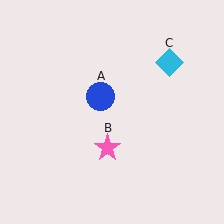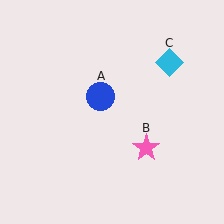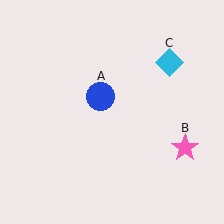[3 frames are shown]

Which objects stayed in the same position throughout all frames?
Blue circle (object A) and cyan diamond (object C) remained stationary.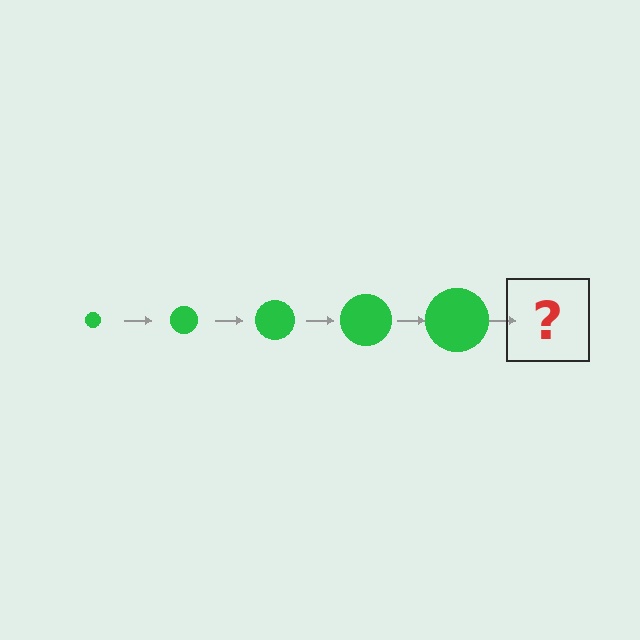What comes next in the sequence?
The next element should be a green circle, larger than the previous one.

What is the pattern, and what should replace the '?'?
The pattern is that the circle gets progressively larger each step. The '?' should be a green circle, larger than the previous one.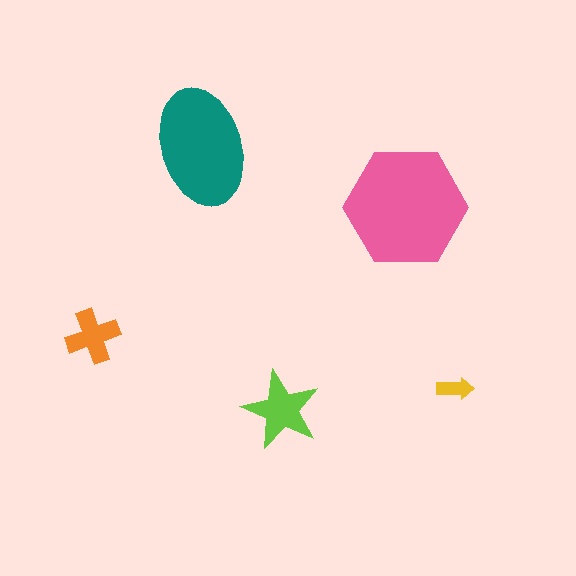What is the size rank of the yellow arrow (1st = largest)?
5th.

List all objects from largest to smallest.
The pink hexagon, the teal ellipse, the lime star, the orange cross, the yellow arrow.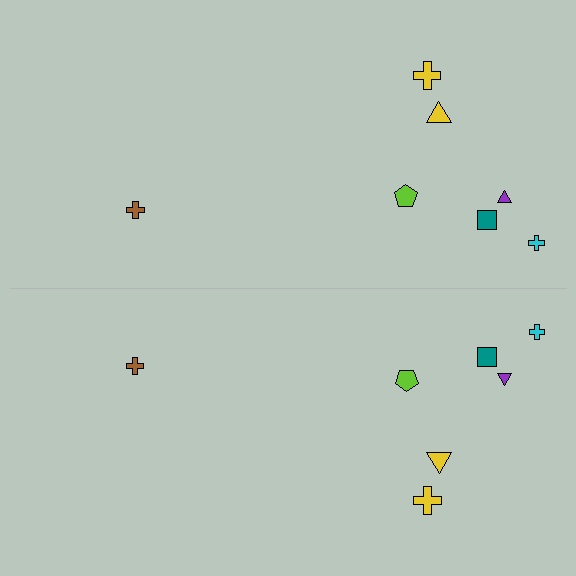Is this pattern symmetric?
Yes, this pattern has bilateral (reflection) symmetry.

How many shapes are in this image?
There are 14 shapes in this image.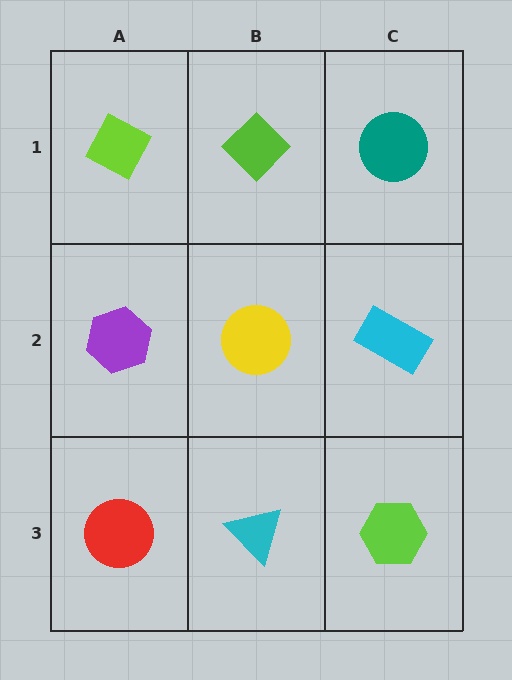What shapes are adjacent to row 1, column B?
A yellow circle (row 2, column B), a lime diamond (row 1, column A), a teal circle (row 1, column C).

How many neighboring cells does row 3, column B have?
3.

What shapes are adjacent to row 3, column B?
A yellow circle (row 2, column B), a red circle (row 3, column A), a lime hexagon (row 3, column C).